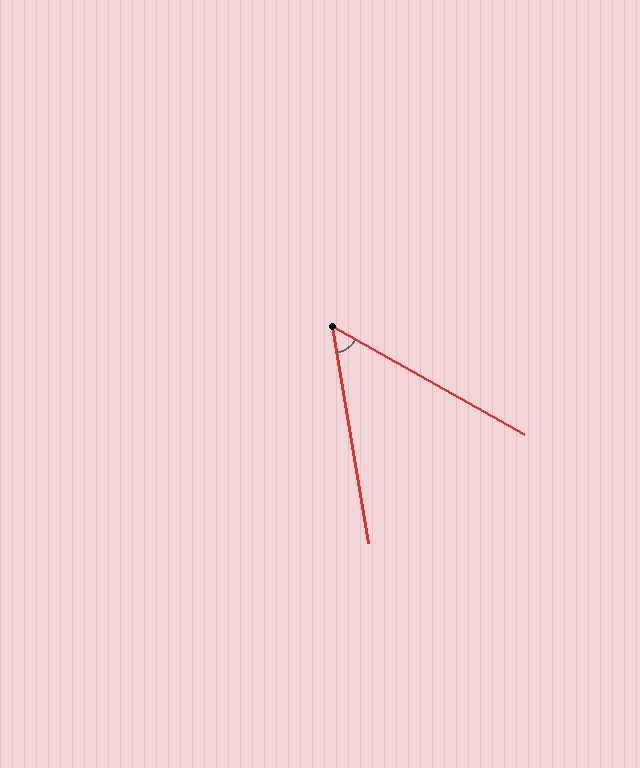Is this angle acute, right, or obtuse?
It is acute.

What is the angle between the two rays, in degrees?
Approximately 51 degrees.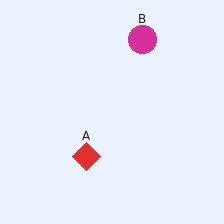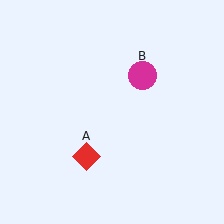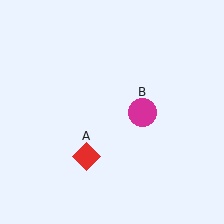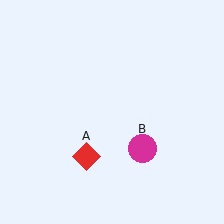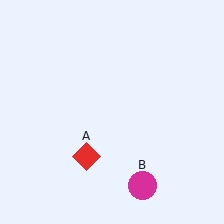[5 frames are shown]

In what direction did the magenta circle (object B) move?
The magenta circle (object B) moved down.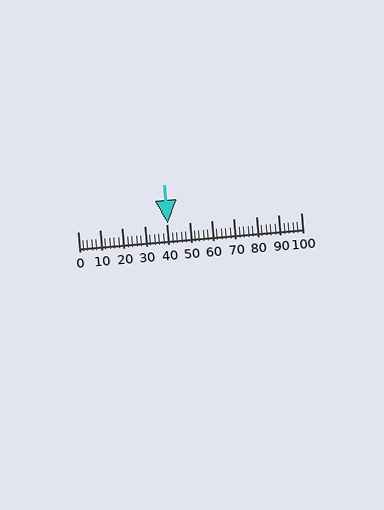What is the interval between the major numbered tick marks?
The major tick marks are spaced 10 units apart.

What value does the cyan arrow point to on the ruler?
The cyan arrow points to approximately 41.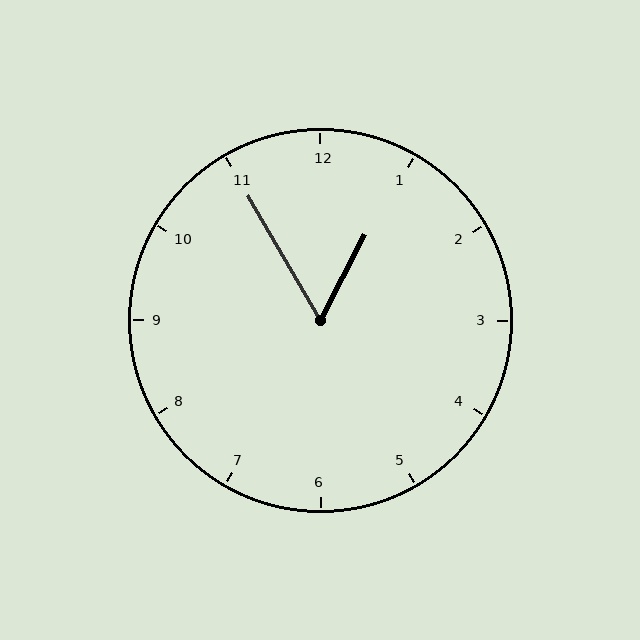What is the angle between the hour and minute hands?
Approximately 58 degrees.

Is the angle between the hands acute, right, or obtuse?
It is acute.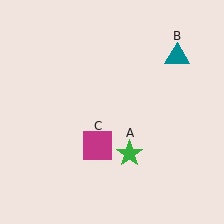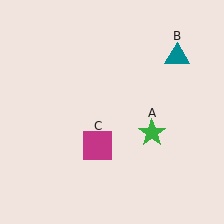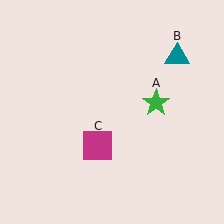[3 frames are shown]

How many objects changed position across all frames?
1 object changed position: green star (object A).